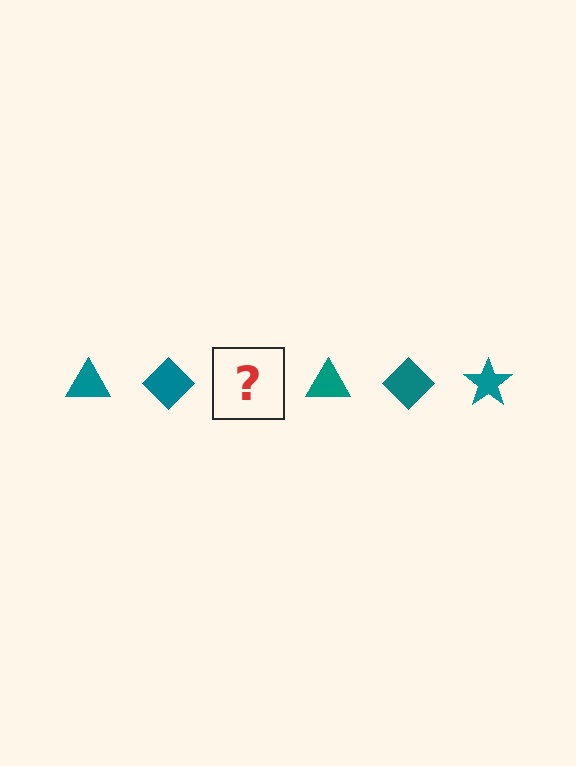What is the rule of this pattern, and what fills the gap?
The rule is that the pattern cycles through triangle, diamond, star shapes in teal. The gap should be filled with a teal star.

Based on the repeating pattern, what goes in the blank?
The blank should be a teal star.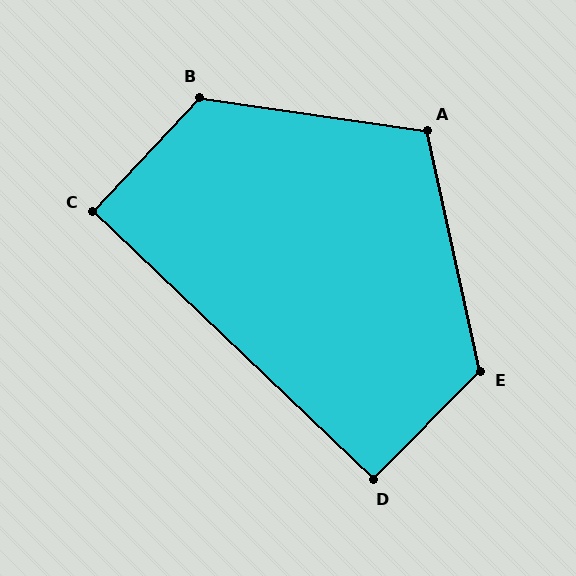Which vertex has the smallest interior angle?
C, at approximately 90 degrees.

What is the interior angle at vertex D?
Approximately 91 degrees (approximately right).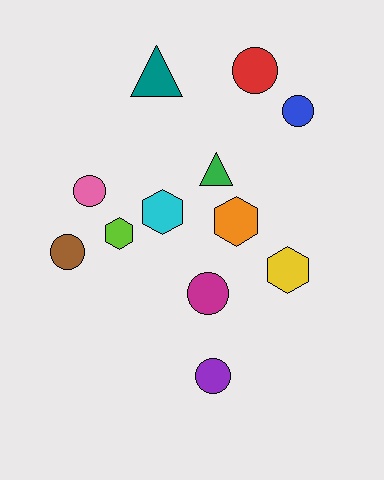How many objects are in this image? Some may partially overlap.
There are 12 objects.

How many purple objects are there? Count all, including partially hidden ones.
There is 1 purple object.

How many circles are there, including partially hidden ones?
There are 6 circles.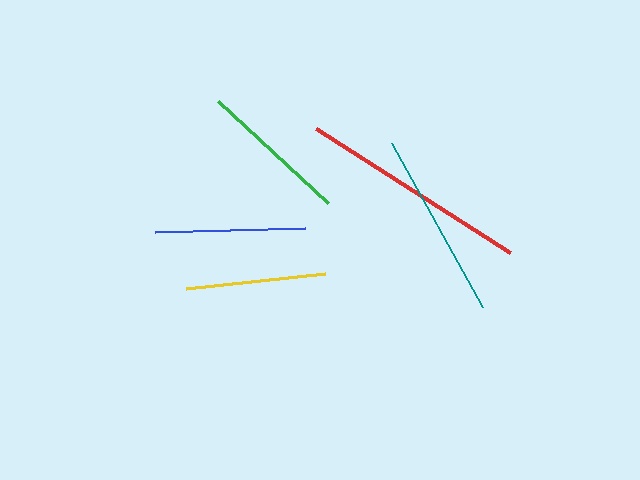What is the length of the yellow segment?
The yellow segment is approximately 140 pixels long.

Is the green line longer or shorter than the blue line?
The green line is longer than the blue line.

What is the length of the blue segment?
The blue segment is approximately 149 pixels long.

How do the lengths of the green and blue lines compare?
The green and blue lines are approximately the same length.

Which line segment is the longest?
The red line is the longest at approximately 230 pixels.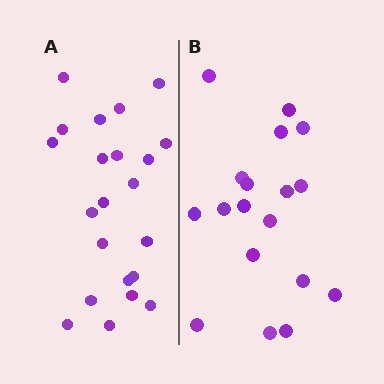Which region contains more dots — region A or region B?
Region A (the left region) has more dots.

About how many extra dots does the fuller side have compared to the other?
Region A has about 4 more dots than region B.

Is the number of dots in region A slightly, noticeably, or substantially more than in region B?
Region A has only slightly more — the two regions are fairly close. The ratio is roughly 1.2 to 1.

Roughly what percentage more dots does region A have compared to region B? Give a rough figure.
About 20% more.